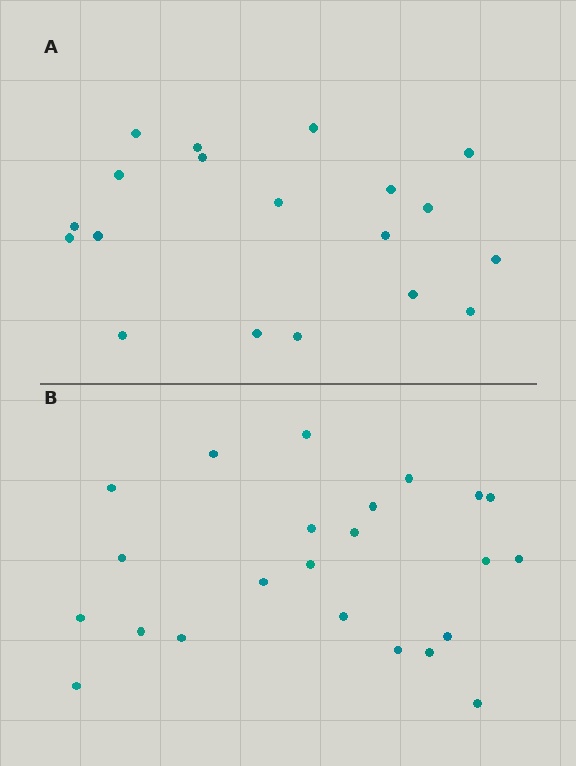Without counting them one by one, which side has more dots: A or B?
Region B (the bottom region) has more dots.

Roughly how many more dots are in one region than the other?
Region B has about 4 more dots than region A.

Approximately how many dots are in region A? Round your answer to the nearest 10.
About 20 dots. (The exact count is 19, which rounds to 20.)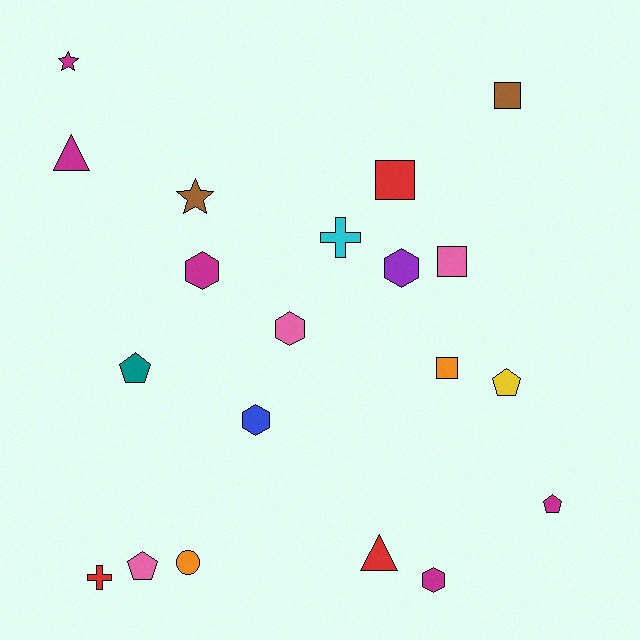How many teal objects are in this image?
There is 1 teal object.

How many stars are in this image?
There are 2 stars.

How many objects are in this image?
There are 20 objects.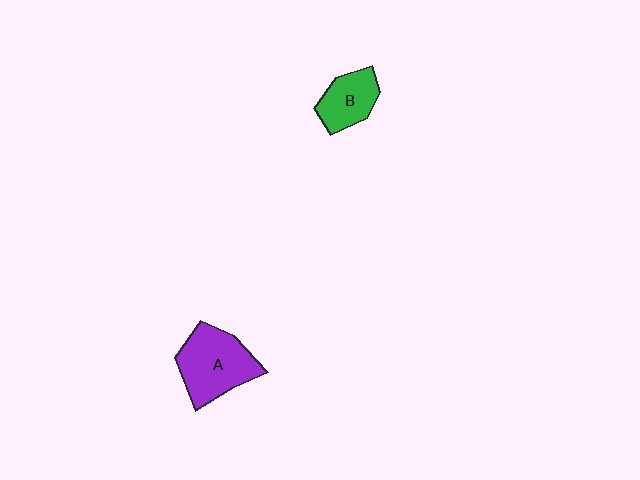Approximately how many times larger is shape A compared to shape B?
Approximately 1.7 times.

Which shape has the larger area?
Shape A (purple).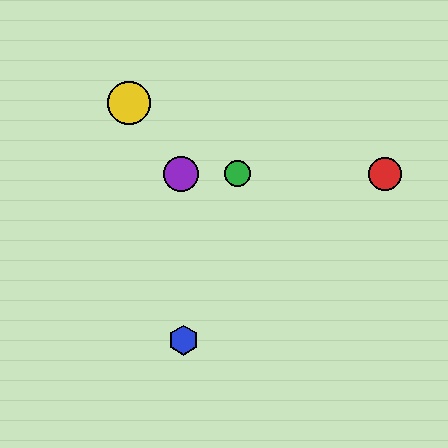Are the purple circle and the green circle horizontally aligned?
Yes, both are at y≈174.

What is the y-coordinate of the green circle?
The green circle is at y≈174.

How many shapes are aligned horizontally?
3 shapes (the red circle, the green circle, the purple circle) are aligned horizontally.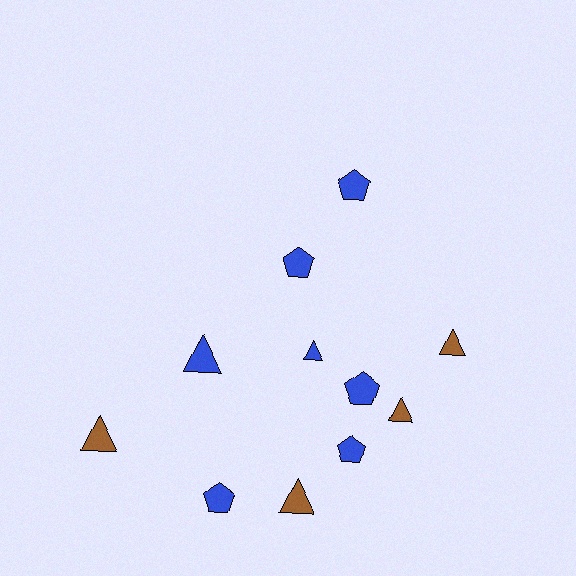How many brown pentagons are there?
There are no brown pentagons.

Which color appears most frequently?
Blue, with 7 objects.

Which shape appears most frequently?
Triangle, with 6 objects.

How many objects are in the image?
There are 11 objects.